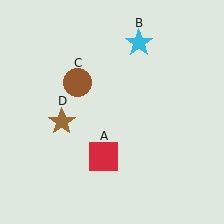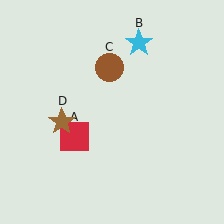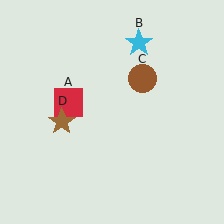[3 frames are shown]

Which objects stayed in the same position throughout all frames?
Cyan star (object B) and brown star (object D) remained stationary.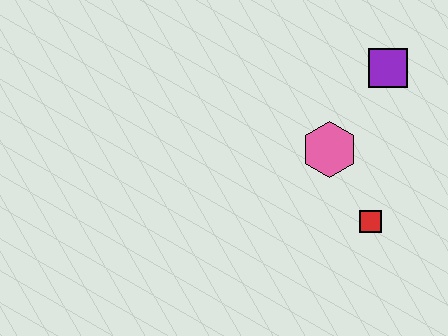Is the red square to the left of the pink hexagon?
No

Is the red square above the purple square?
No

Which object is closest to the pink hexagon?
The red square is closest to the pink hexagon.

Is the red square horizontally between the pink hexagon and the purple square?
Yes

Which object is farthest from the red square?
The purple square is farthest from the red square.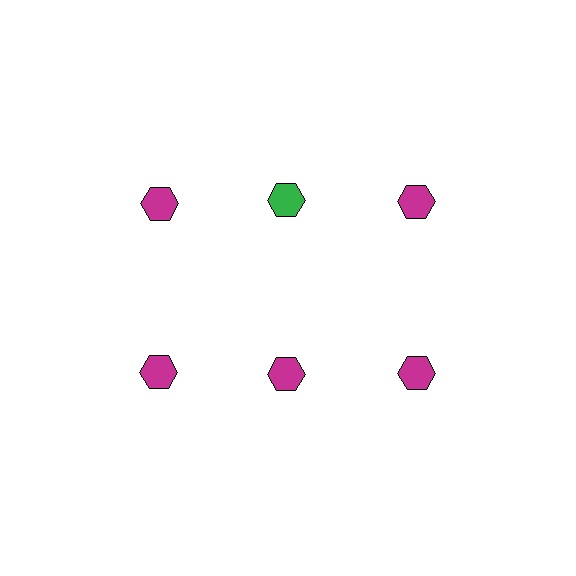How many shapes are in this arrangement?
There are 6 shapes arranged in a grid pattern.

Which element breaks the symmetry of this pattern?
The green hexagon in the top row, second from left column breaks the symmetry. All other shapes are magenta hexagons.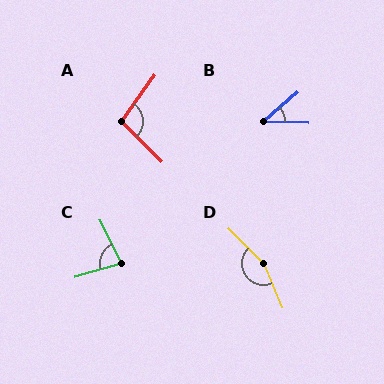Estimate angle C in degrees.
Approximately 80 degrees.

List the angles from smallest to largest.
B (42°), C (80°), A (100°), D (157°).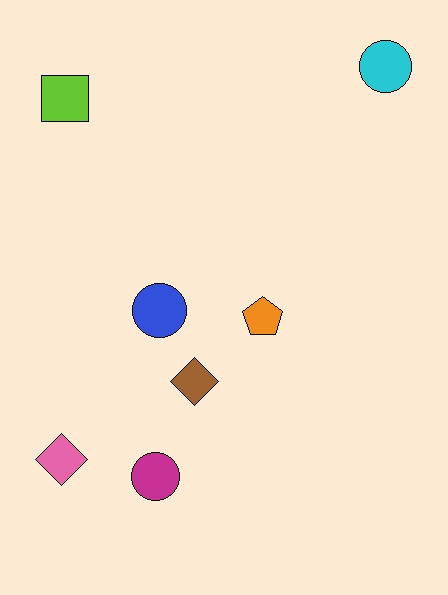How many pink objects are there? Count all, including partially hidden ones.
There is 1 pink object.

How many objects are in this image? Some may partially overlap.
There are 7 objects.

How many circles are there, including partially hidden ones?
There are 3 circles.